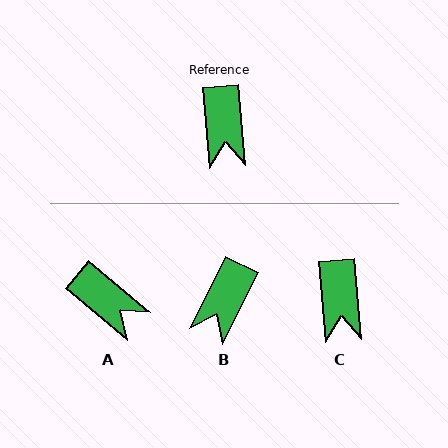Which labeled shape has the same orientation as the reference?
C.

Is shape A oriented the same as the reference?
No, it is off by about 45 degrees.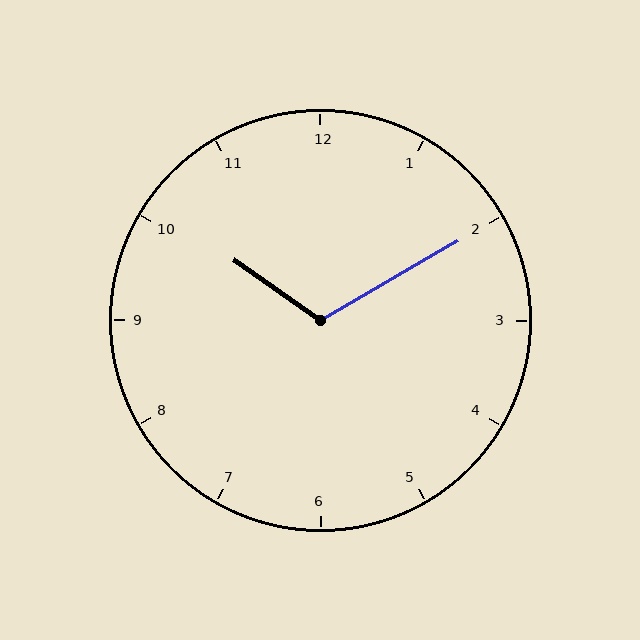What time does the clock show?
10:10.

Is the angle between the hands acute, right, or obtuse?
It is obtuse.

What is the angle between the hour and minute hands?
Approximately 115 degrees.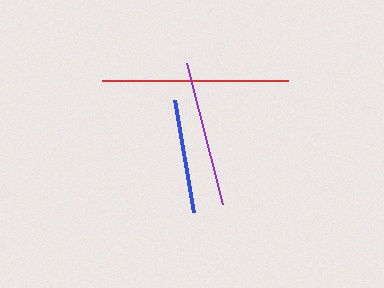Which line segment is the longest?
The red line is the longest at approximately 186 pixels.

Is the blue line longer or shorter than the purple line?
The purple line is longer than the blue line.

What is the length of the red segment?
The red segment is approximately 186 pixels long.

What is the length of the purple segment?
The purple segment is approximately 146 pixels long.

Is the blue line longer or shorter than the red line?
The red line is longer than the blue line.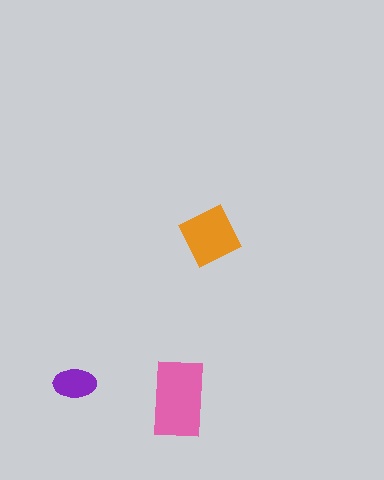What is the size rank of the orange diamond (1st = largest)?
2nd.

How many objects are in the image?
There are 3 objects in the image.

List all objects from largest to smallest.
The pink rectangle, the orange diamond, the purple ellipse.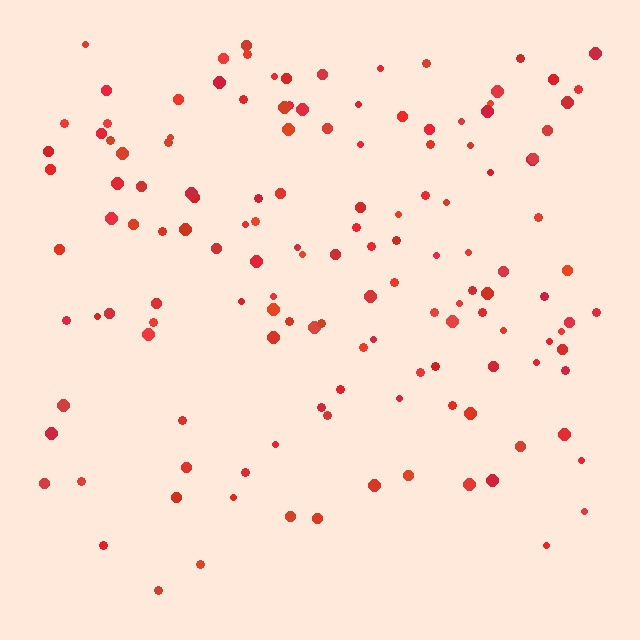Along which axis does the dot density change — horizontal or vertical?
Vertical.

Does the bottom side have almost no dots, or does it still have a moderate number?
Still a moderate number, just noticeably fewer than the top.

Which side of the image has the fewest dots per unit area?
The bottom.